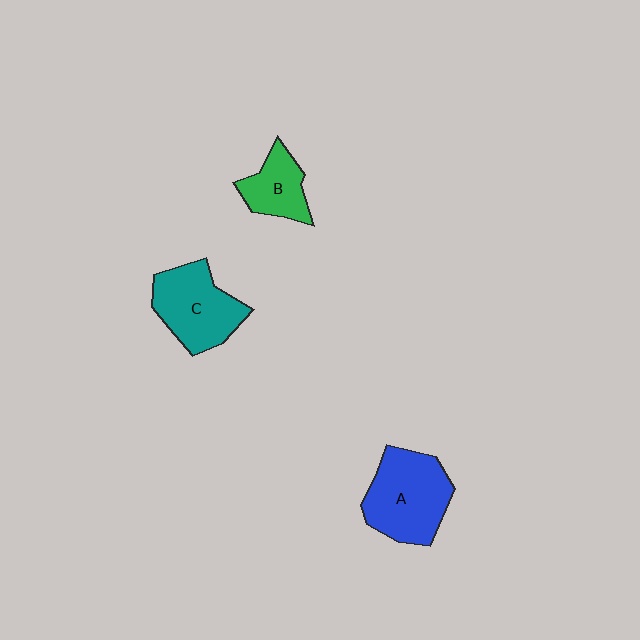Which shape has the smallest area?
Shape B (green).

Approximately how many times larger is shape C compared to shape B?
Approximately 1.6 times.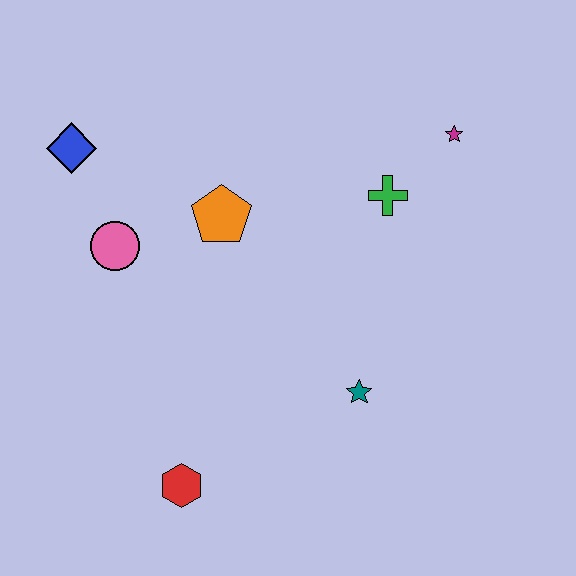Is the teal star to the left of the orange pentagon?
No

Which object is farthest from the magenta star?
The red hexagon is farthest from the magenta star.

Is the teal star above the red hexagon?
Yes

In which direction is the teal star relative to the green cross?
The teal star is below the green cross.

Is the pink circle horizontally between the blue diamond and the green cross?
Yes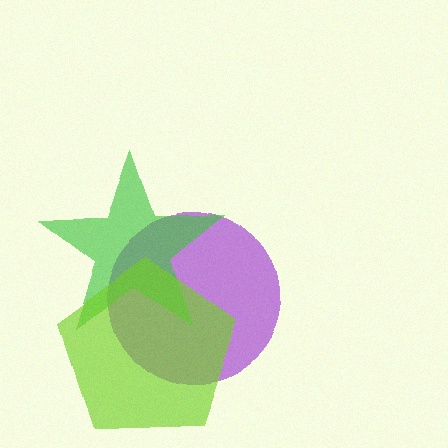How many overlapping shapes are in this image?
There are 3 overlapping shapes in the image.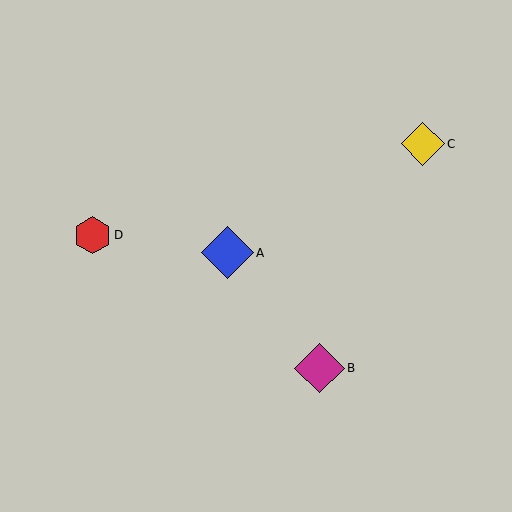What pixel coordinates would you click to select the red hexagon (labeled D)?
Click at (93, 235) to select the red hexagon D.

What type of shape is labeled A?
Shape A is a blue diamond.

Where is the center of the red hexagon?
The center of the red hexagon is at (93, 235).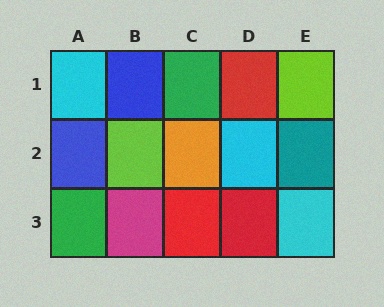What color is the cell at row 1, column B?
Blue.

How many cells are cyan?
3 cells are cyan.